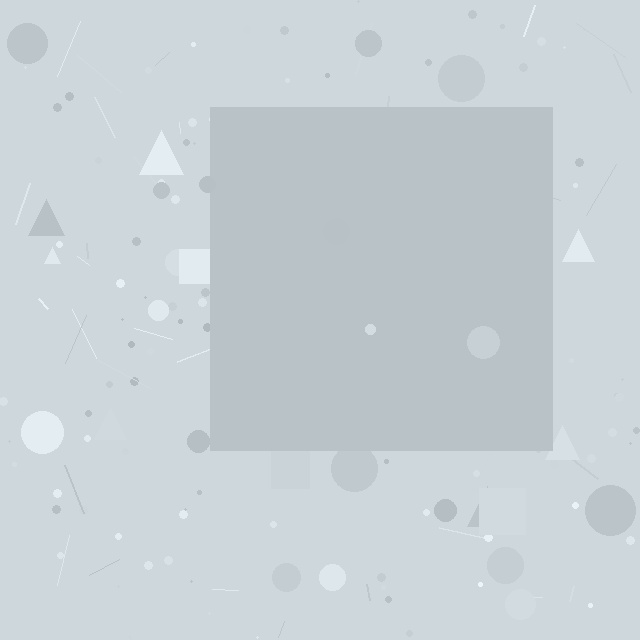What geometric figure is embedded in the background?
A square is embedded in the background.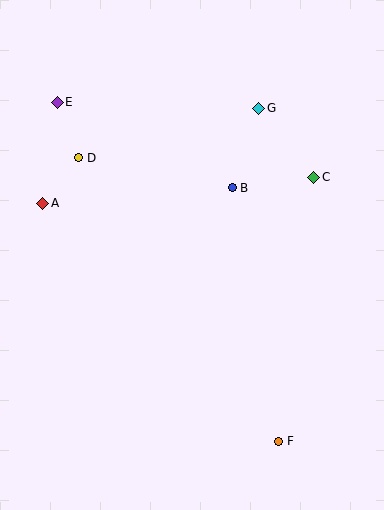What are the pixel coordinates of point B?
Point B is at (232, 188).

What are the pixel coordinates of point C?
Point C is at (314, 177).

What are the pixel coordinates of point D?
Point D is at (79, 158).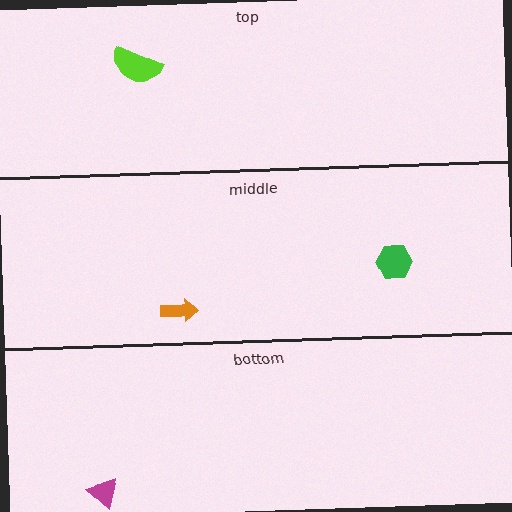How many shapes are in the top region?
1.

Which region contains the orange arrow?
The middle region.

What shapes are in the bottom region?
The magenta triangle.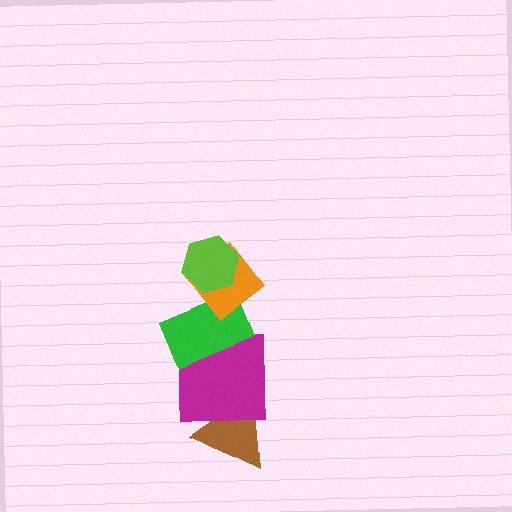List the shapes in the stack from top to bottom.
From top to bottom: the lime hexagon, the orange diamond, the green rectangle, the magenta square, the brown triangle.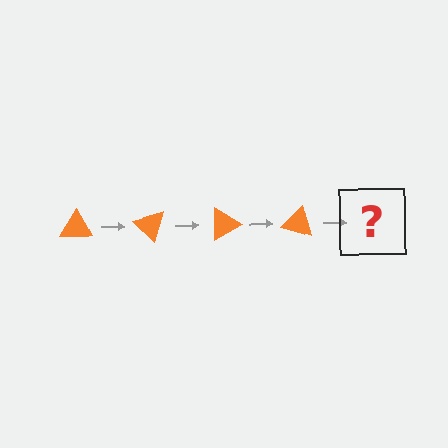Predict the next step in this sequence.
The next step is an orange triangle rotated 180 degrees.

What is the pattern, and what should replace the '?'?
The pattern is that the triangle rotates 45 degrees each step. The '?' should be an orange triangle rotated 180 degrees.